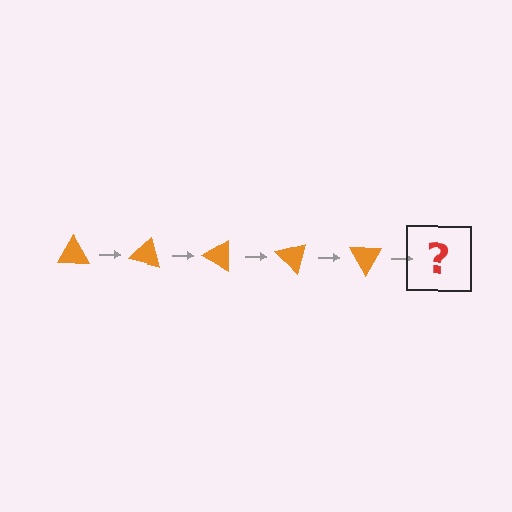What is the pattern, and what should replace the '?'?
The pattern is that the triangle rotates 15 degrees each step. The '?' should be an orange triangle rotated 75 degrees.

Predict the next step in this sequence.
The next step is an orange triangle rotated 75 degrees.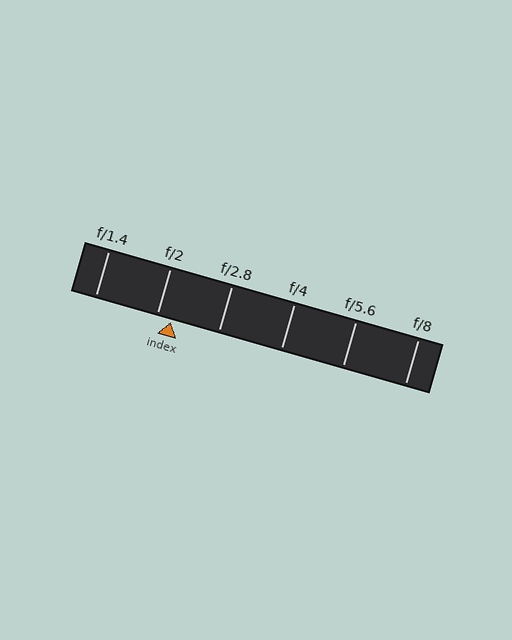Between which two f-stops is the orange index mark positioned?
The index mark is between f/2 and f/2.8.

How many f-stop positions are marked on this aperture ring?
There are 6 f-stop positions marked.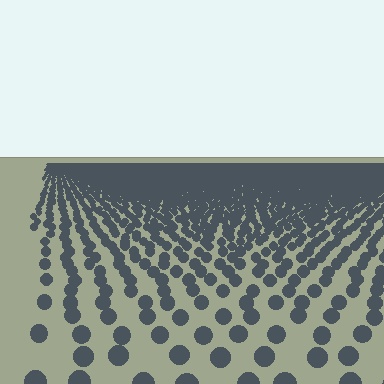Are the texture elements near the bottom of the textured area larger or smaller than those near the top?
Larger. Near the bottom, elements are closer to the viewer and appear at a bigger on-screen size.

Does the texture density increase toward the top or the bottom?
Density increases toward the top.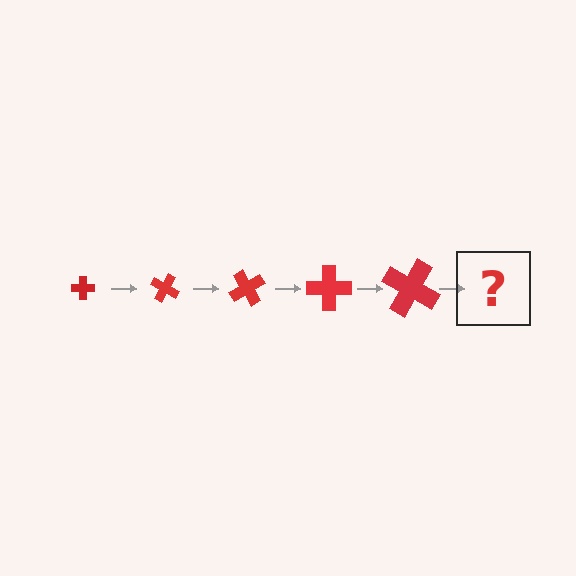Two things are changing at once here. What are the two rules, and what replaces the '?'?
The two rules are that the cross grows larger each step and it rotates 30 degrees each step. The '?' should be a cross, larger than the previous one and rotated 150 degrees from the start.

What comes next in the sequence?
The next element should be a cross, larger than the previous one and rotated 150 degrees from the start.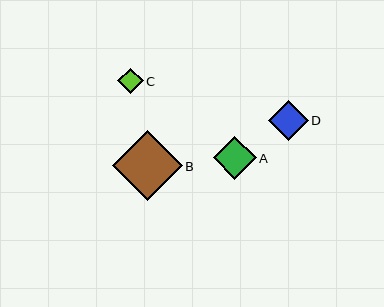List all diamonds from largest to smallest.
From largest to smallest: B, A, D, C.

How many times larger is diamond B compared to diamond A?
Diamond B is approximately 1.6 times the size of diamond A.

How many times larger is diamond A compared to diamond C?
Diamond A is approximately 1.7 times the size of diamond C.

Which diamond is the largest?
Diamond B is the largest with a size of approximately 69 pixels.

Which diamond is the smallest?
Diamond C is the smallest with a size of approximately 25 pixels.